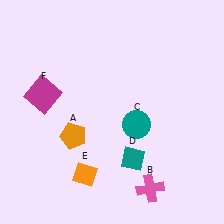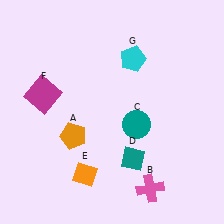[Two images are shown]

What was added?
A cyan pentagon (G) was added in Image 2.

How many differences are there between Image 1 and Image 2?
There is 1 difference between the two images.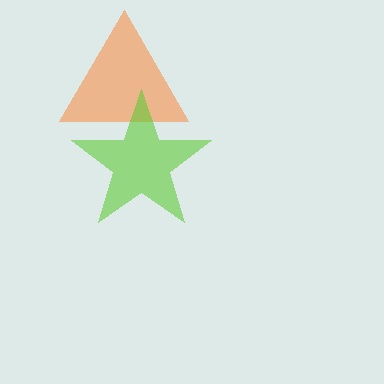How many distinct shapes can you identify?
There are 2 distinct shapes: an orange triangle, a lime star.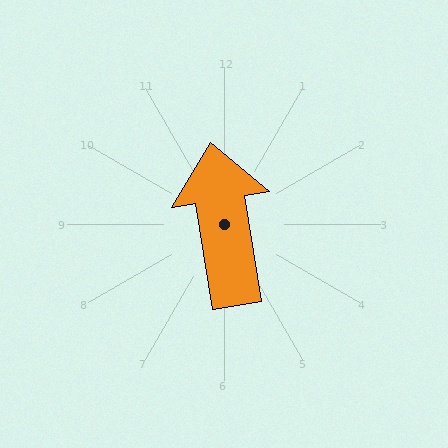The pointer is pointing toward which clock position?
Roughly 12 o'clock.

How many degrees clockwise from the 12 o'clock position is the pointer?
Approximately 351 degrees.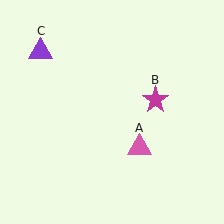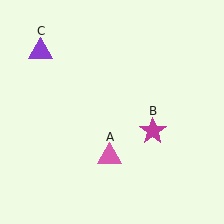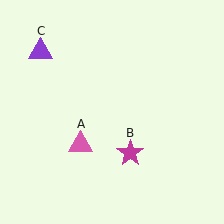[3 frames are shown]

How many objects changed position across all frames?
2 objects changed position: pink triangle (object A), magenta star (object B).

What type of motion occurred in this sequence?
The pink triangle (object A), magenta star (object B) rotated clockwise around the center of the scene.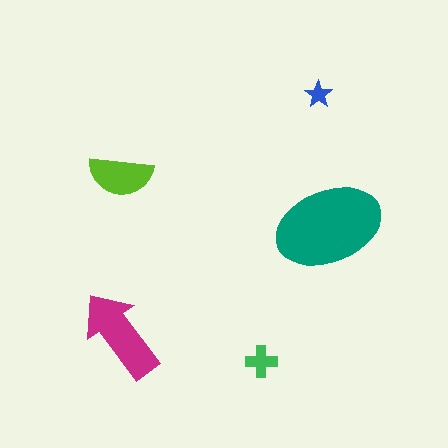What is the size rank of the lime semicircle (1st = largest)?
3rd.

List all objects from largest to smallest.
The teal ellipse, the magenta arrow, the lime semicircle, the green cross, the blue star.